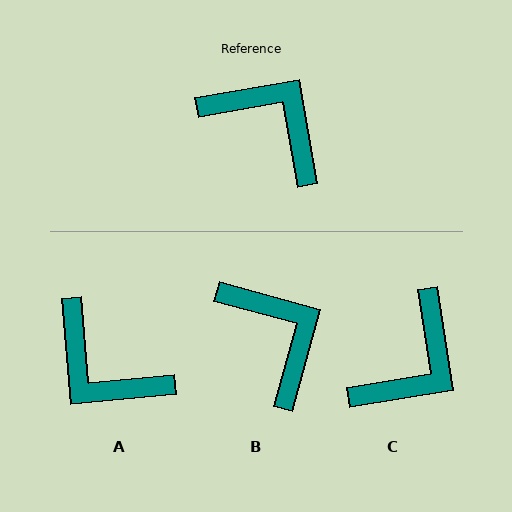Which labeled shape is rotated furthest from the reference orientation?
A, about 175 degrees away.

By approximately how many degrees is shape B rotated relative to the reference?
Approximately 25 degrees clockwise.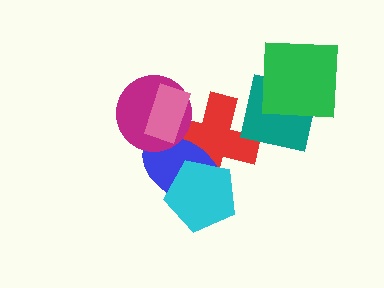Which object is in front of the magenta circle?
The pink rectangle is in front of the magenta circle.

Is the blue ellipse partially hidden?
Yes, it is partially covered by another shape.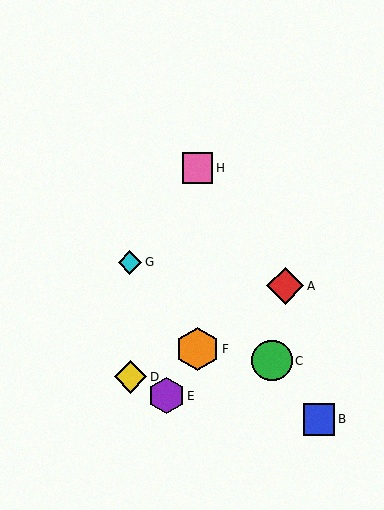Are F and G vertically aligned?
No, F is at x≈198 and G is at x≈130.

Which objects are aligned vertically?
Objects F, H are aligned vertically.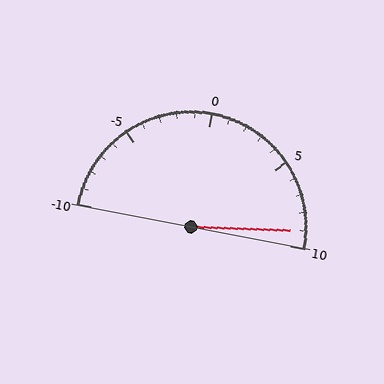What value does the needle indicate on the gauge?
The needle indicates approximately 9.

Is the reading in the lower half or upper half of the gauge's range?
The reading is in the upper half of the range (-10 to 10).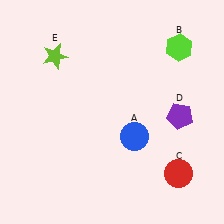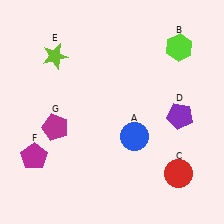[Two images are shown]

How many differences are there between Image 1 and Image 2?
There are 2 differences between the two images.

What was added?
A magenta pentagon (F), a magenta pentagon (G) were added in Image 2.